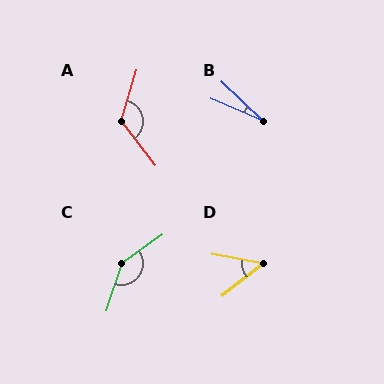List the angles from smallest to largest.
B (20°), D (49°), A (125°), C (143°).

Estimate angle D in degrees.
Approximately 49 degrees.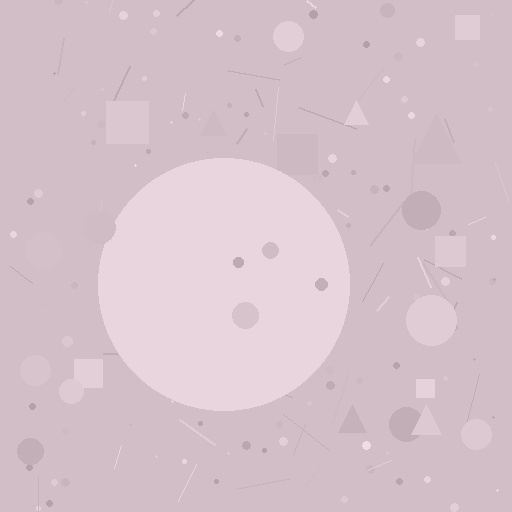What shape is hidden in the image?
A circle is hidden in the image.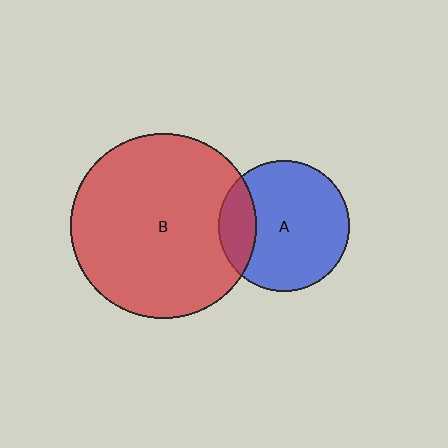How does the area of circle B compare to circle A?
Approximately 2.0 times.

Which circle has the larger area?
Circle B (red).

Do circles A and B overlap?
Yes.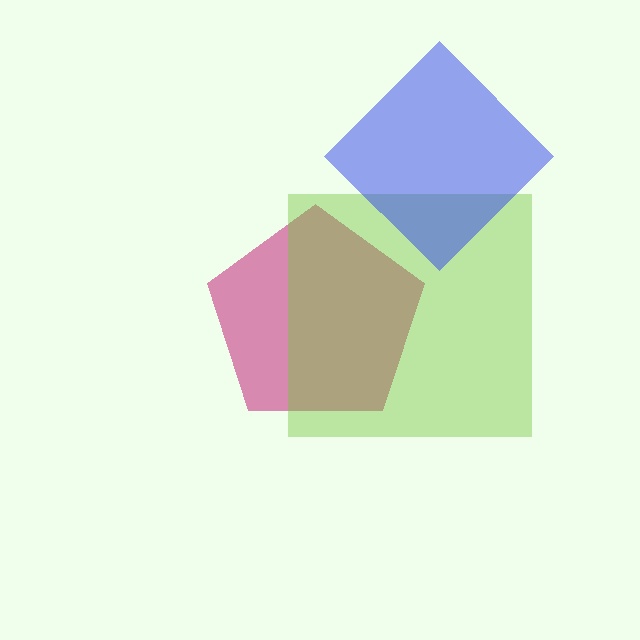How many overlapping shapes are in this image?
There are 3 overlapping shapes in the image.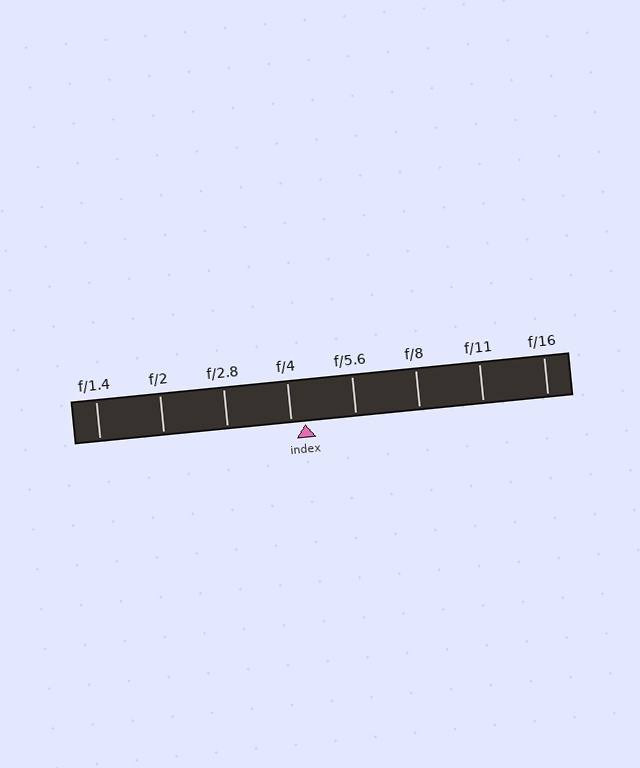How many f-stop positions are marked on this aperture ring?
There are 8 f-stop positions marked.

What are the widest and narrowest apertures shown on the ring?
The widest aperture shown is f/1.4 and the narrowest is f/16.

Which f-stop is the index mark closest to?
The index mark is closest to f/4.